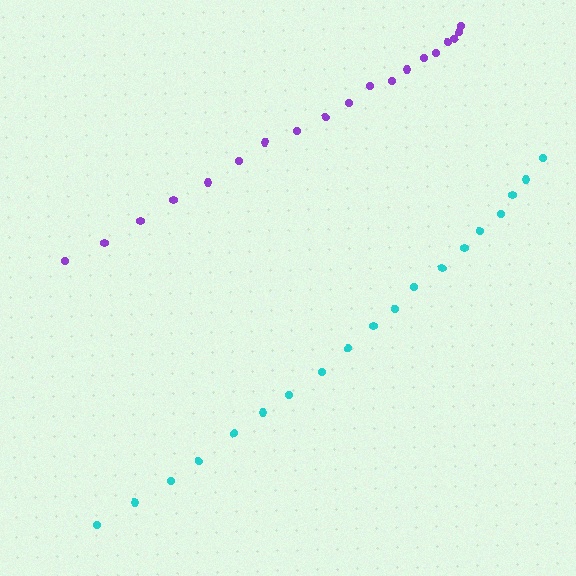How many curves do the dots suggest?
There are 2 distinct paths.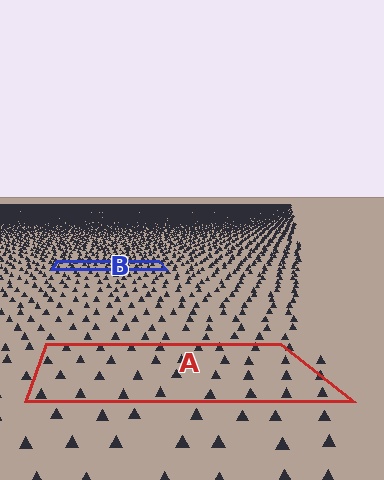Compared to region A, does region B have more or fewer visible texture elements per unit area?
Region B has more texture elements per unit area — they are packed more densely because it is farther away.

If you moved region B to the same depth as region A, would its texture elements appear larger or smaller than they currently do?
They would appear larger. At a closer depth, the same texture elements are projected at a bigger on-screen size.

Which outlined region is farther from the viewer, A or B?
Region B is farther from the viewer — the texture elements inside it appear smaller and more densely packed.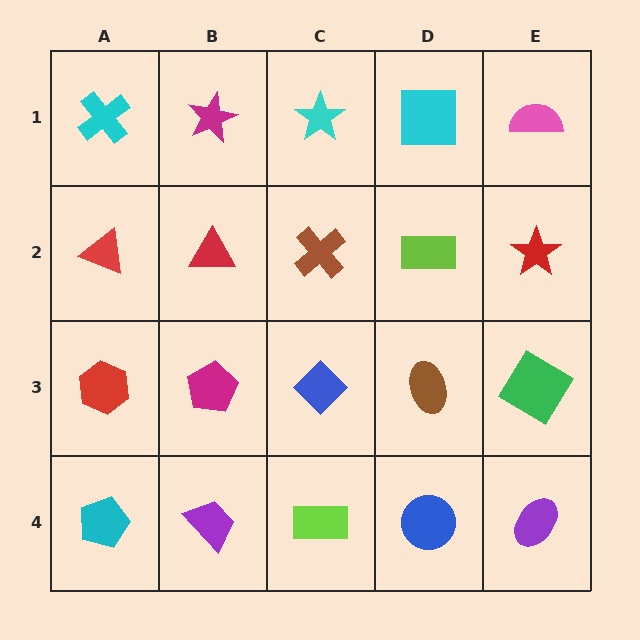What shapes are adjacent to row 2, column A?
A cyan cross (row 1, column A), a red hexagon (row 3, column A), a red triangle (row 2, column B).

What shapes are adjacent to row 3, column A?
A red triangle (row 2, column A), a cyan pentagon (row 4, column A), a magenta pentagon (row 3, column B).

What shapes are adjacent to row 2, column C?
A cyan star (row 1, column C), a blue diamond (row 3, column C), a red triangle (row 2, column B), a lime rectangle (row 2, column D).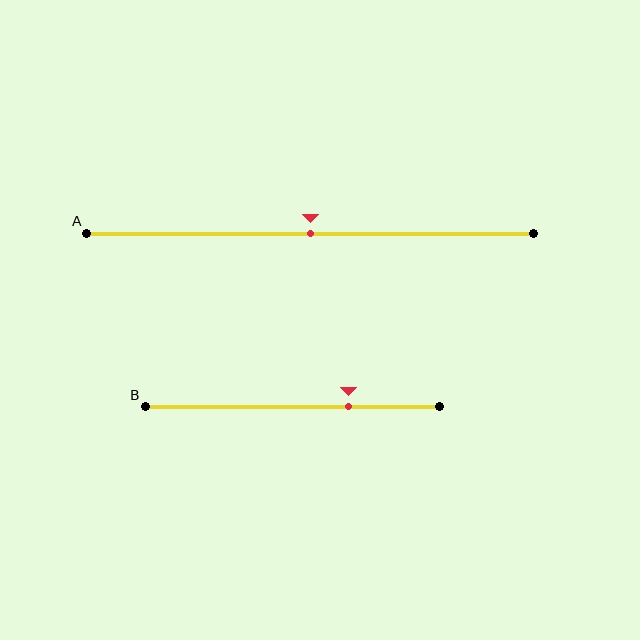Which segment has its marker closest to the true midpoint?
Segment A has its marker closest to the true midpoint.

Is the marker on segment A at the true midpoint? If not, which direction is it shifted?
Yes, the marker on segment A is at the true midpoint.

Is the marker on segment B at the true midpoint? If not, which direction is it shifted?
No, the marker on segment B is shifted to the right by about 19% of the segment length.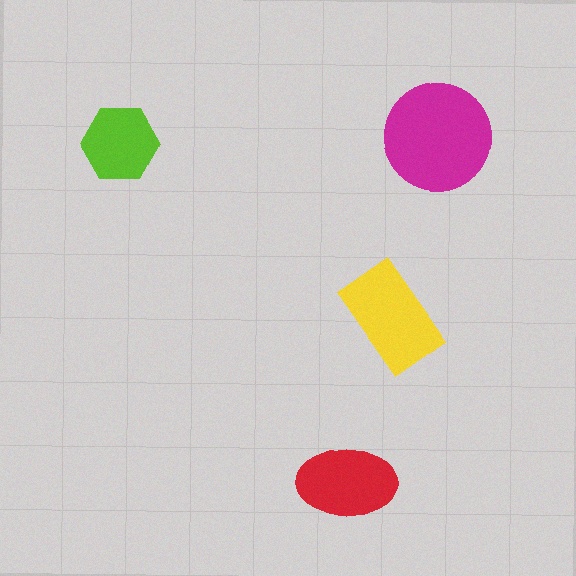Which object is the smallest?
The lime hexagon.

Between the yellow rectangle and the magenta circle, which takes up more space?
The magenta circle.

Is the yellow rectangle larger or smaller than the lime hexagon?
Larger.